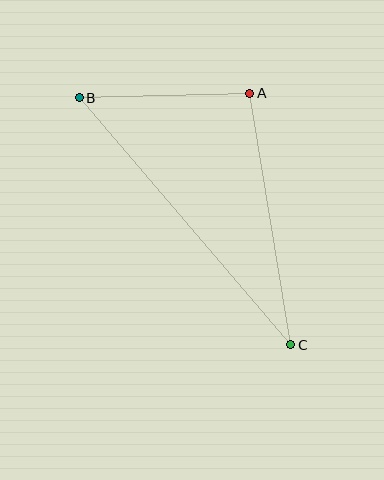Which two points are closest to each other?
Points A and B are closest to each other.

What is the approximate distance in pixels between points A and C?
The distance between A and C is approximately 255 pixels.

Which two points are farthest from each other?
Points B and C are farthest from each other.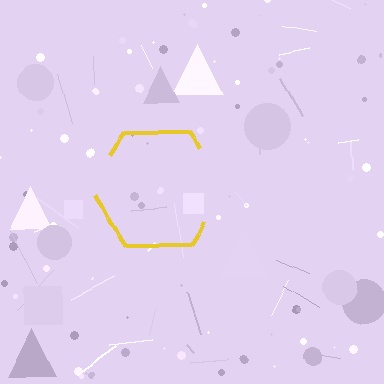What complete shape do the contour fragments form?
The contour fragments form a hexagon.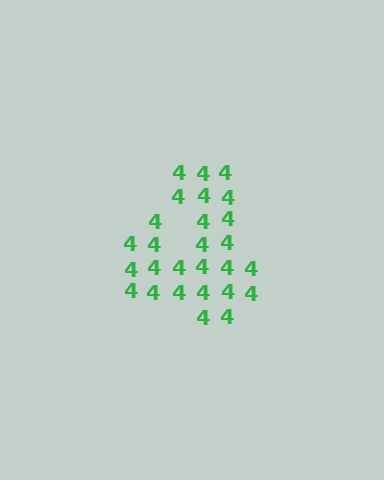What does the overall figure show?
The overall figure shows the digit 4.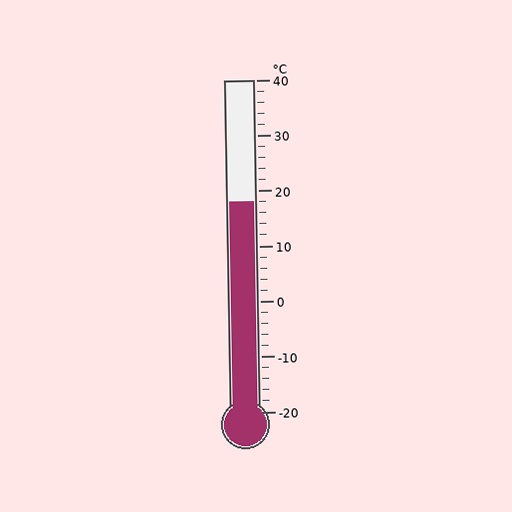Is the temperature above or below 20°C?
The temperature is below 20°C.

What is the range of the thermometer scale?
The thermometer scale ranges from -20°C to 40°C.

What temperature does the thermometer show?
The thermometer shows approximately 18°C.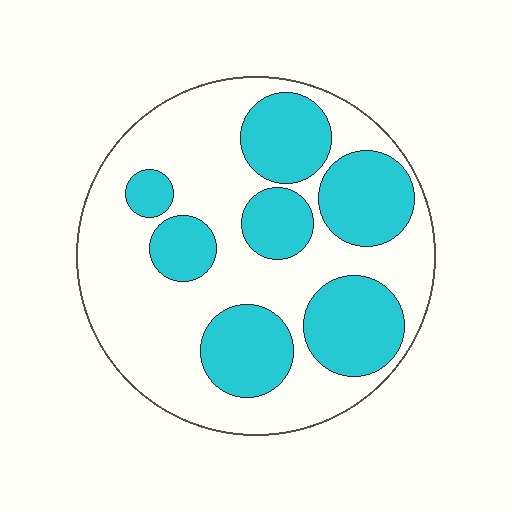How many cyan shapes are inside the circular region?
7.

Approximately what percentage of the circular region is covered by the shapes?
Approximately 40%.